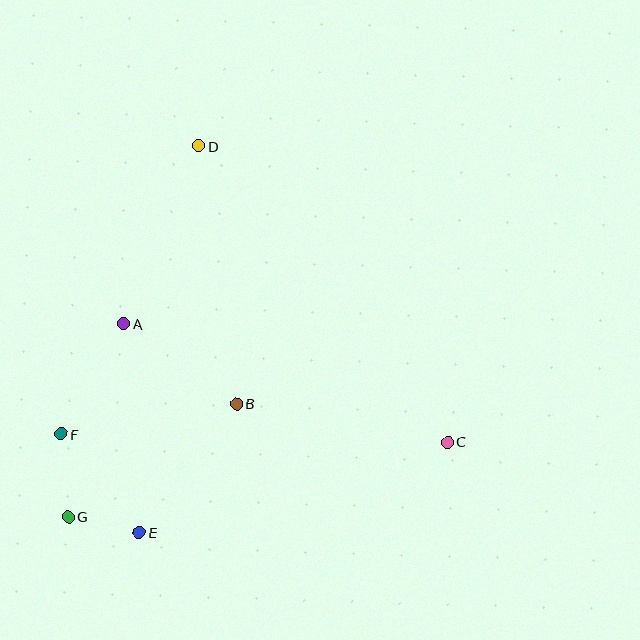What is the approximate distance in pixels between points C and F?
The distance between C and F is approximately 386 pixels.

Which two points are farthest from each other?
Points D and G are farthest from each other.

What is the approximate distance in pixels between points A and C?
The distance between A and C is approximately 345 pixels.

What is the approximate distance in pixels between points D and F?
The distance between D and F is approximately 319 pixels.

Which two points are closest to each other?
Points E and G are closest to each other.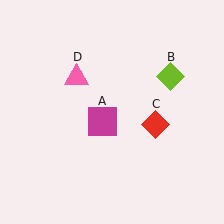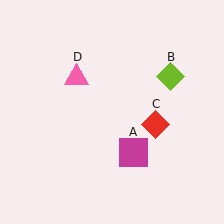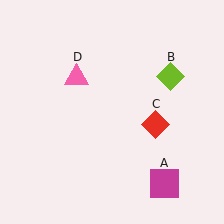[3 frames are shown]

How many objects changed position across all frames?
1 object changed position: magenta square (object A).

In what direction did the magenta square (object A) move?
The magenta square (object A) moved down and to the right.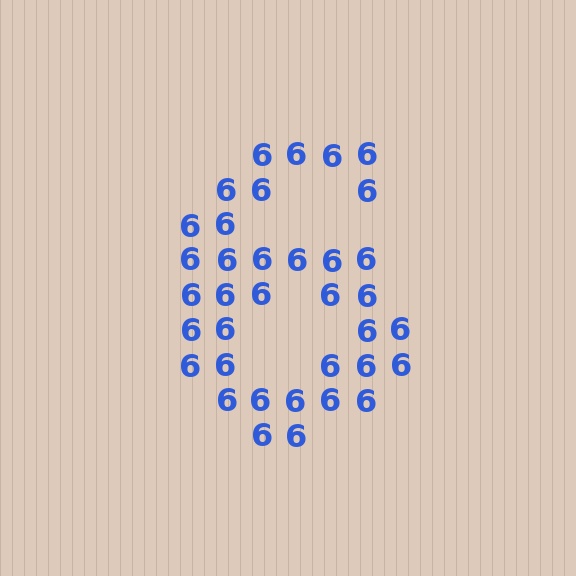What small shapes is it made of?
It is made of small digit 6's.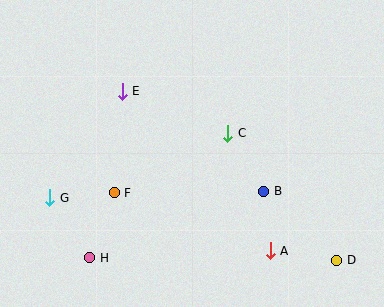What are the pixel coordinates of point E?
Point E is at (122, 91).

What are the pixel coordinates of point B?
Point B is at (264, 191).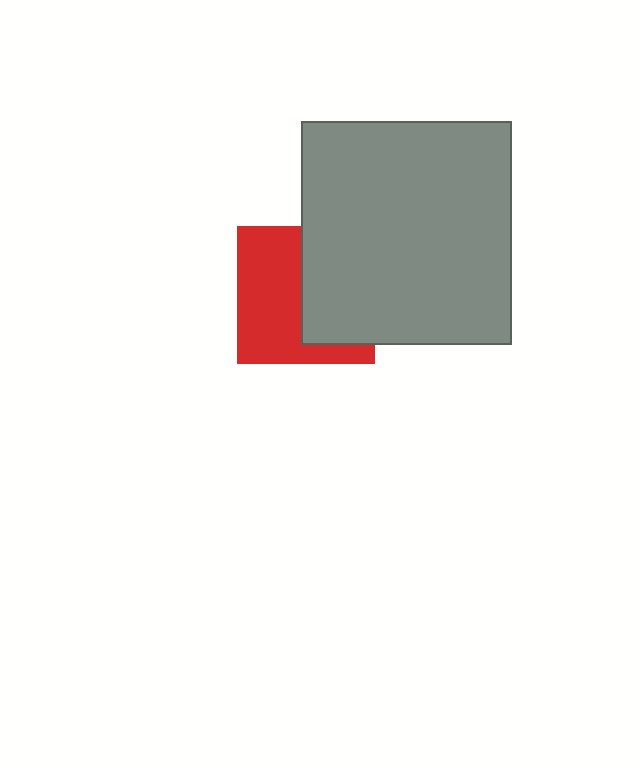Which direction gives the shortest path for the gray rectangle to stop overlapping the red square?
Moving right gives the shortest separation.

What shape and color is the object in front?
The object in front is a gray rectangle.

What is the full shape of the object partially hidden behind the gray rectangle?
The partially hidden object is a red square.